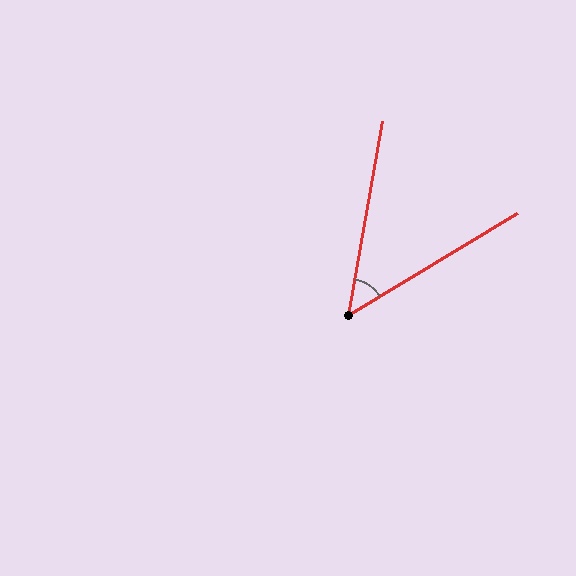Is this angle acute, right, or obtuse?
It is acute.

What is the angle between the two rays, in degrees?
Approximately 49 degrees.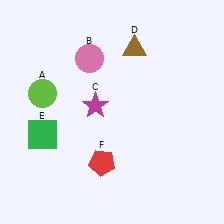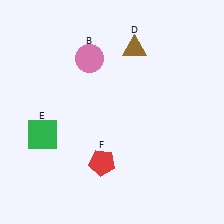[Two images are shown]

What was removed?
The magenta star (C), the lime circle (A) were removed in Image 2.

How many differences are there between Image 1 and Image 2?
There are 2 differences between the two images.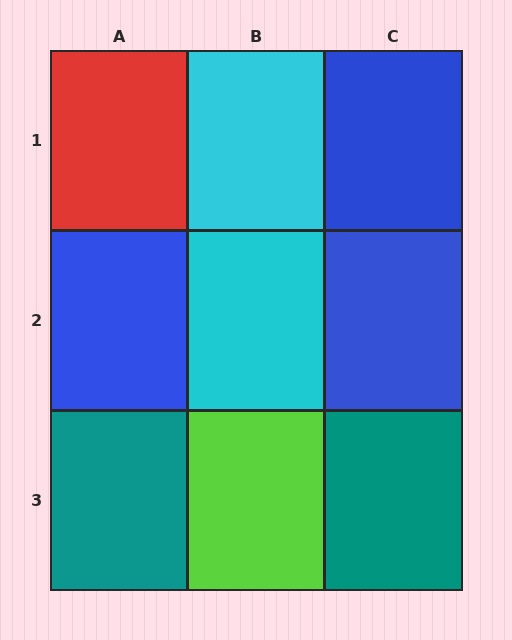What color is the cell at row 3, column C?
Teal.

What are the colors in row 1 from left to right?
Red, cyan, blue.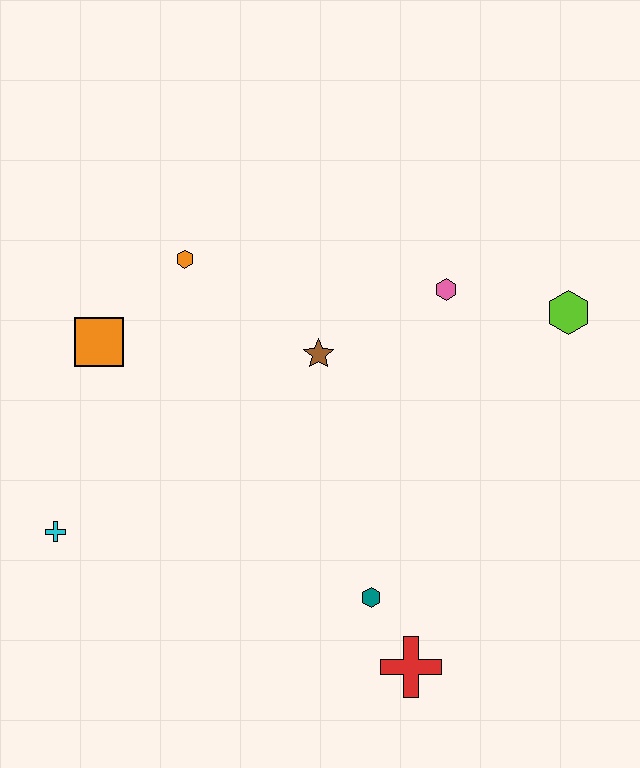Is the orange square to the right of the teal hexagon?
No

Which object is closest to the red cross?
The teal hexagon is closest to the red cross.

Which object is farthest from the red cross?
The orange hexagon is farthest from the red cross.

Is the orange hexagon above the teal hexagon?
Yes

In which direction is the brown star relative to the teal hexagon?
The brown star is above the teal hexagon.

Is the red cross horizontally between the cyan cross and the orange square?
No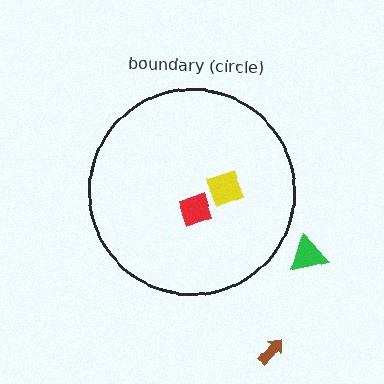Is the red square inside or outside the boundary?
Inside.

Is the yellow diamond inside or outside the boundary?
Inside.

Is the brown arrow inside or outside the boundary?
Outside.